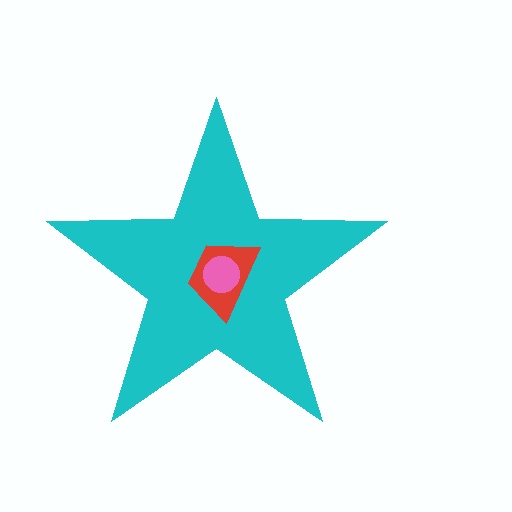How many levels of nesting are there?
3.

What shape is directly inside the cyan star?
The red trapezoid.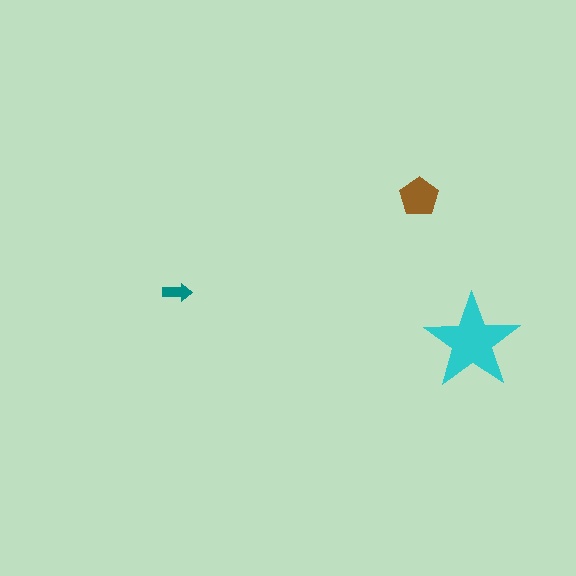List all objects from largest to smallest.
The cyan star, the brown pentagon, the teal arrow.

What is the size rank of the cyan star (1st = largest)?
1st.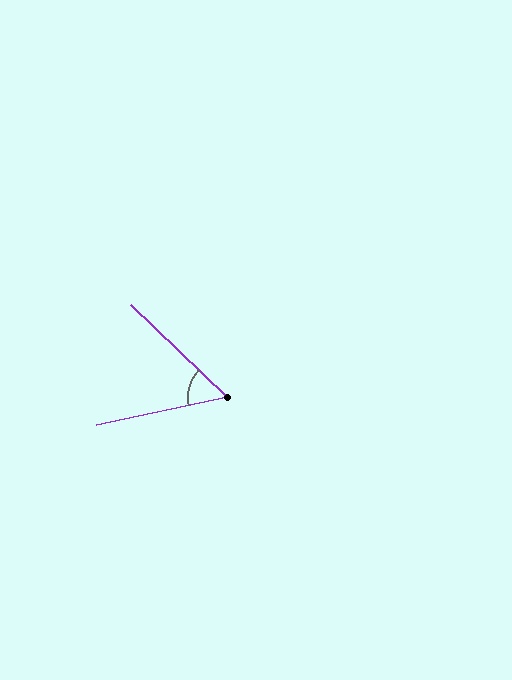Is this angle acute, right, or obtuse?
It is acute.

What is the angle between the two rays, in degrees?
Approximately 56 degrees.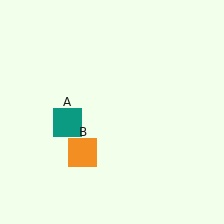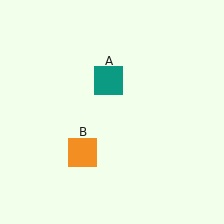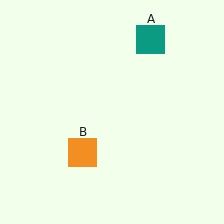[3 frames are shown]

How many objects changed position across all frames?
1 object changed position: teal square (object A).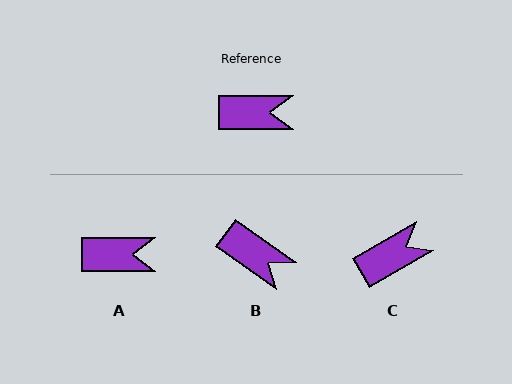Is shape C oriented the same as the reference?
No, it is off by about 30 degrees.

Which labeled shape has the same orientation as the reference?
A.